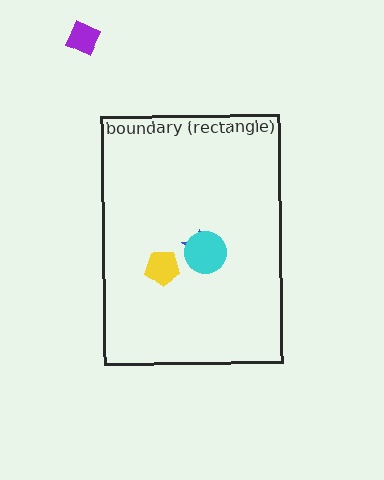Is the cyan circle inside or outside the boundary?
Inside.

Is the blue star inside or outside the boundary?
Inside.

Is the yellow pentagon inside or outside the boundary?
Inside.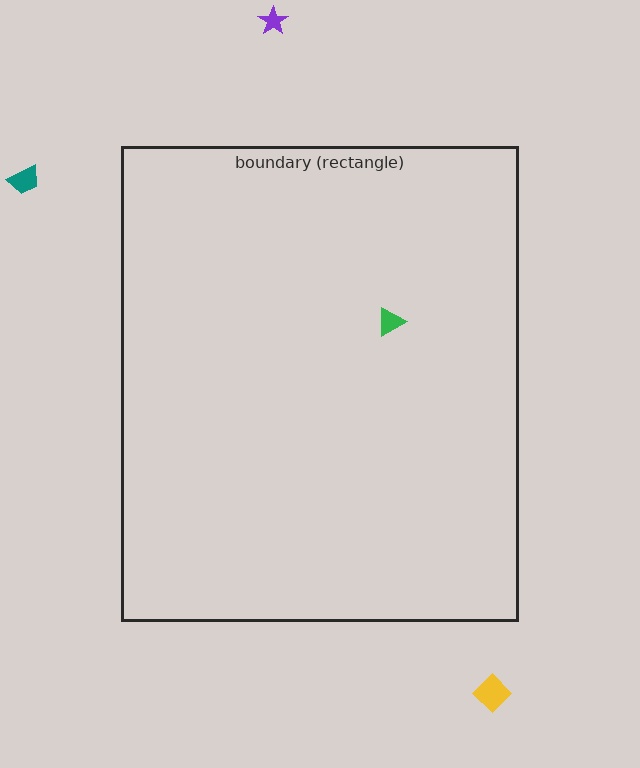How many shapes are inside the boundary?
1 inside, 3 outside.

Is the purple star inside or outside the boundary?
Outside.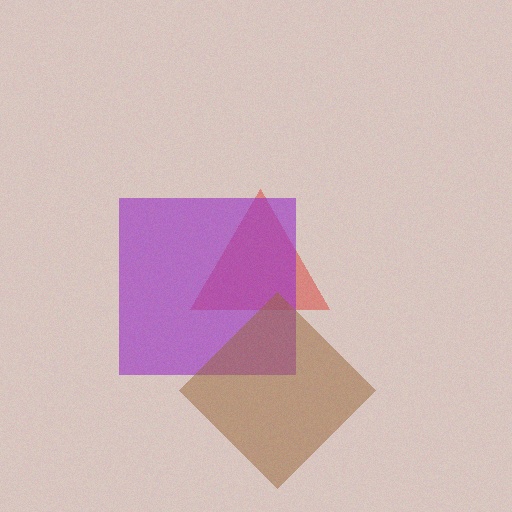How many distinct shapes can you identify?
There are 3 distinct shapes: a red triangle, a purple square, a brown diamond.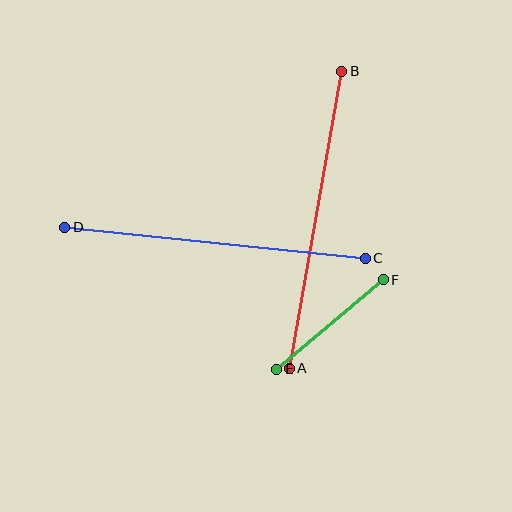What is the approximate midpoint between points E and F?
The midpoint is at approximately (330, 324) pixels.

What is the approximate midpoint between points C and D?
The midpoint is at approximately (215, 243) pixels.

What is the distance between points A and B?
The distance is approximately 302 pixels.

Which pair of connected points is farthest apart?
Points C and D are farthest apart.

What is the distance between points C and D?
The distance is approximately 302 pixels.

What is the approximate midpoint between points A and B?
The midpoint is at approximately (315, 220) pixels.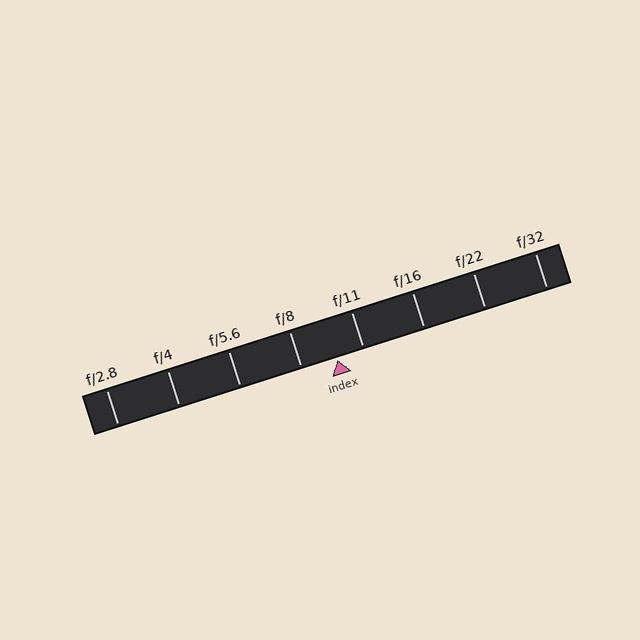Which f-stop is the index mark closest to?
The index mark is closest to f/11.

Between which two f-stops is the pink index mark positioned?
The index mark is between f/8 and f/11.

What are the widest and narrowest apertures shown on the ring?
The widest aperture shown is f/2.8 and the narrowest is f/32.